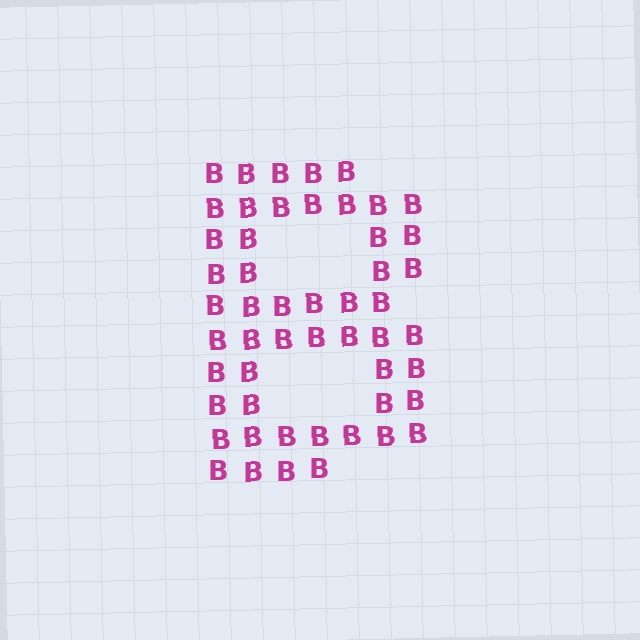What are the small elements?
The small elements are letter B's.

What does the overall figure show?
The overall figure shows the letter B.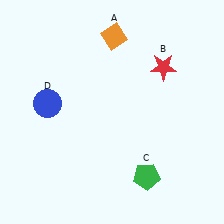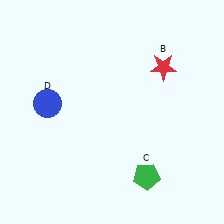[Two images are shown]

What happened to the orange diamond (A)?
The orange diamond (A) was removed in Image 2. It was in the top-right area of Image 1.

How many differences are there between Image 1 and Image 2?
There is 1 difference between the two images.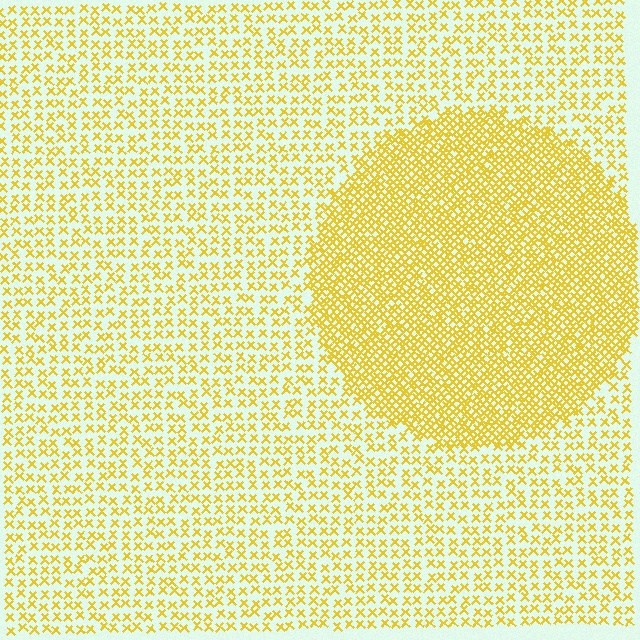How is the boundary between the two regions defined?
The boundary is defined by a change in element density (approximately 2.4x ratio). All elements are the same color, size, and shape.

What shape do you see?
I see a circle.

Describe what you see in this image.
The image contains small yellow elements arranged at two different densities. A circle-shaped region is visible where the elements are more densely packed than the surrounding area.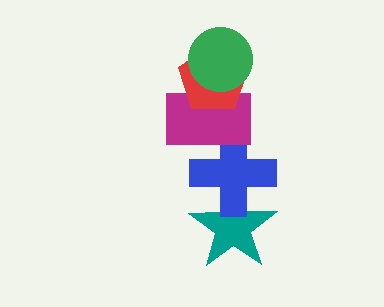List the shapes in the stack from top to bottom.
From top to bottom: the green circle, the red pentagon, the magenta rectangle, the blue cross, the teal star.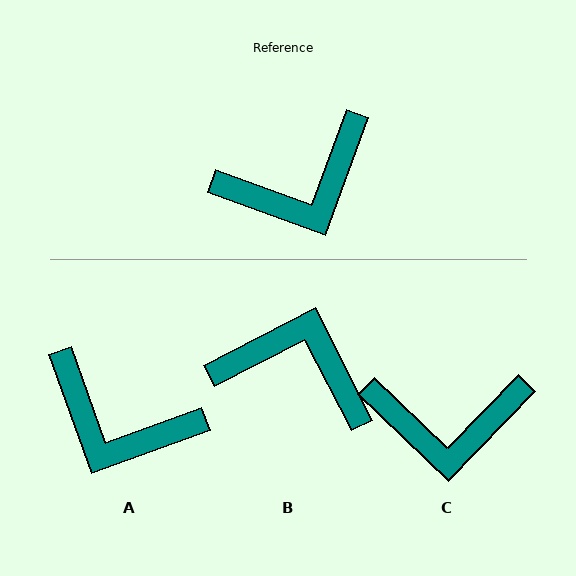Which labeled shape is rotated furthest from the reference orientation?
B, about 137 degrees away.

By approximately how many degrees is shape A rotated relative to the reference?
Approximately 50 degrees clockwise.